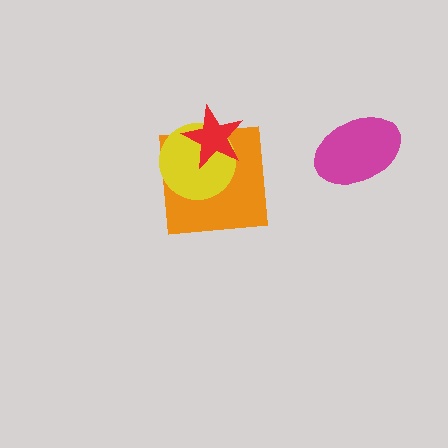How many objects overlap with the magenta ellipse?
0 objects overlap with the magenta ellipse.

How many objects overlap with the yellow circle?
2 objects overlap with the yellow circle.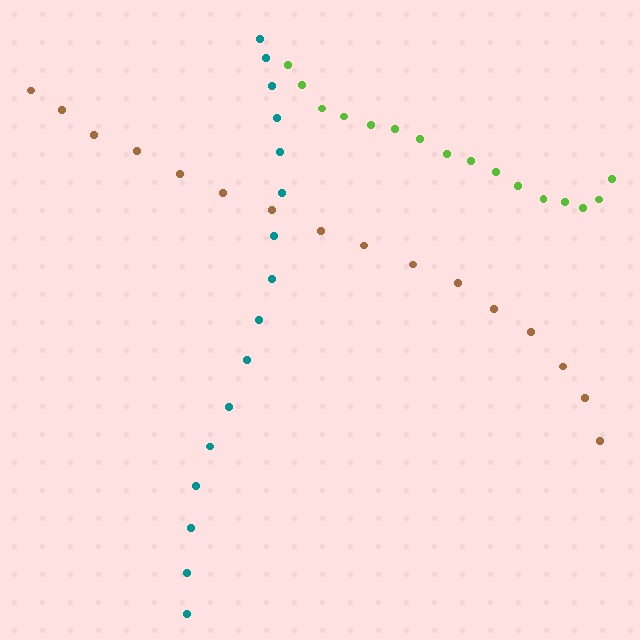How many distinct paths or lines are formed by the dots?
There are 3 distinct paths.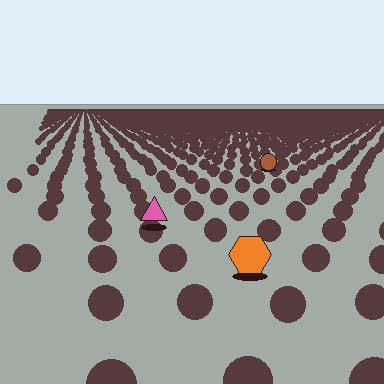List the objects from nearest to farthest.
From nearest to farthest: the orange hexagon, the pink triangle, the brown circle.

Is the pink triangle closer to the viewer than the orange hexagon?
No. The orange hexagon is closer — you can tell from the texture gradient: the ground texture is coarser near it.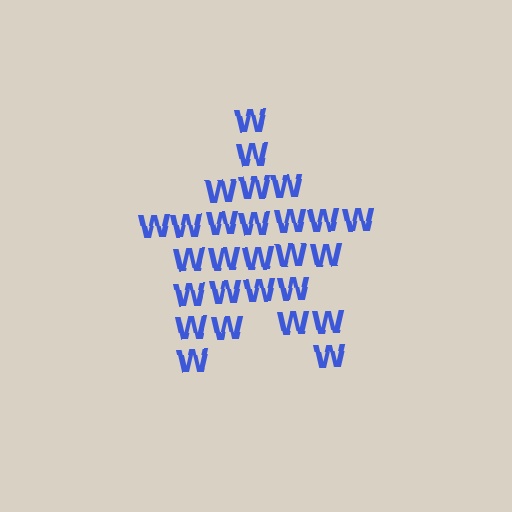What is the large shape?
The large shape is a star.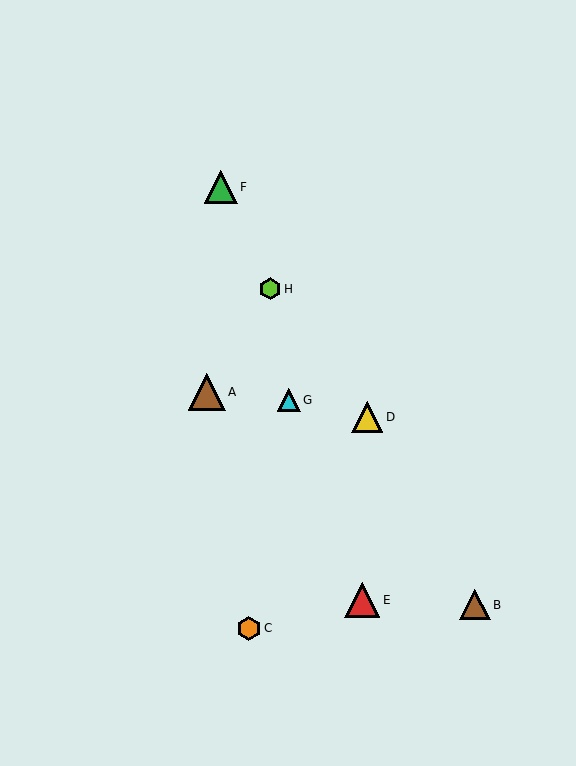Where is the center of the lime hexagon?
The center of the lime hexagon is at (270, 289).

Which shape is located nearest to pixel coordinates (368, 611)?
The red triangle (labeled E) at (362, 600) is nearest to that location.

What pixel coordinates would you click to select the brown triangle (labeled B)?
Click at (475, 605) to select the brown triangle B.